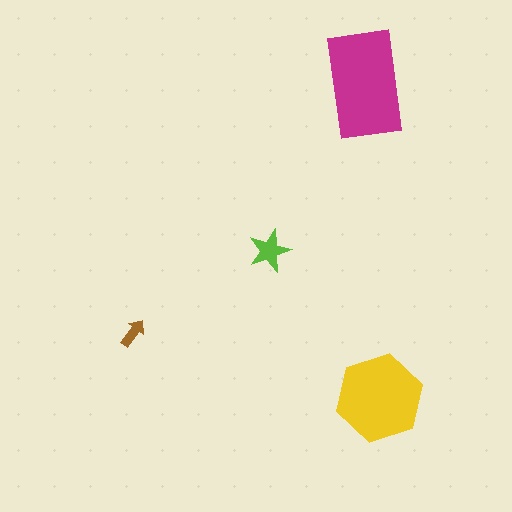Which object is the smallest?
The brown arrow.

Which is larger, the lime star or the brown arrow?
The lime star.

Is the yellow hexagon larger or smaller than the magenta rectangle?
Smaller.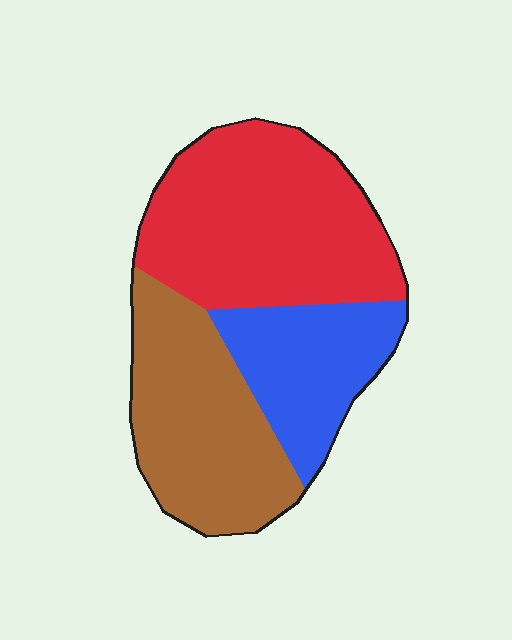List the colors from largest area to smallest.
From largest to smallest: red, brown, blue.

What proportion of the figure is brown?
Brown takes up about one third (1/3) of the figure.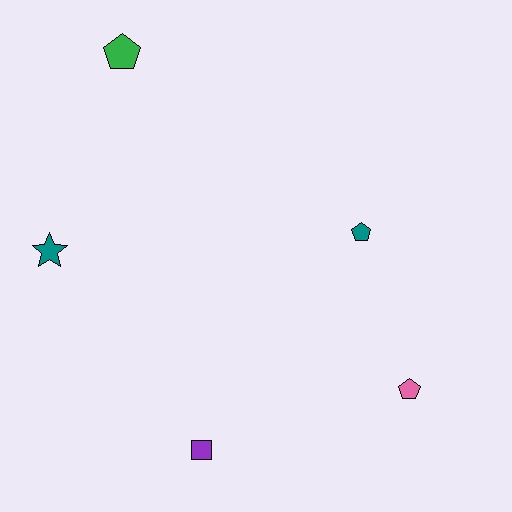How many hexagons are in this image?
There are no hexagons.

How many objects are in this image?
There are 5 objects.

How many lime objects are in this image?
There are no lime objects.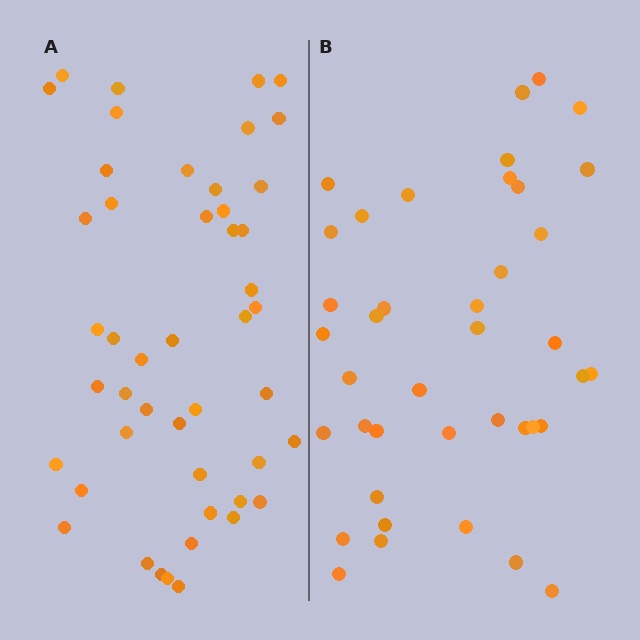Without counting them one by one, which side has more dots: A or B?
Region A (the left region) has more dots.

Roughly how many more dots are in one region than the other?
Region A has roughly 8 or so more dots than region B.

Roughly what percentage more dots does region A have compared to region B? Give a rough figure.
About 20% more.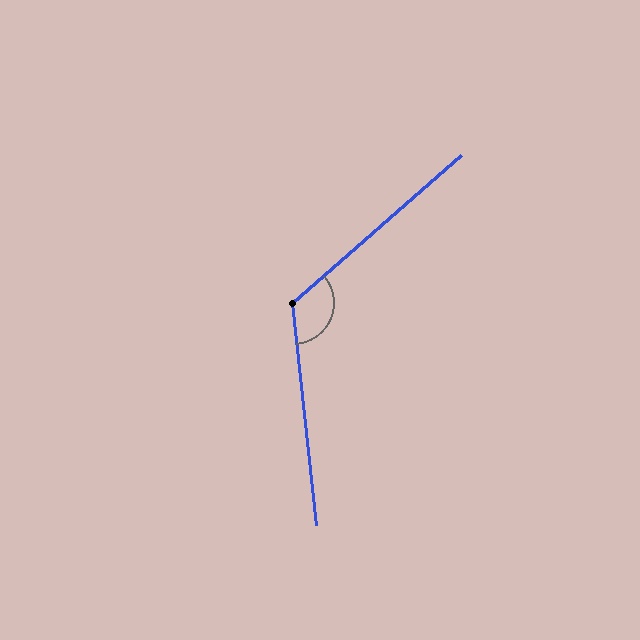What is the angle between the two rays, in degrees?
Approximately 125 degrees.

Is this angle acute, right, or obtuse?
It is obtuse.